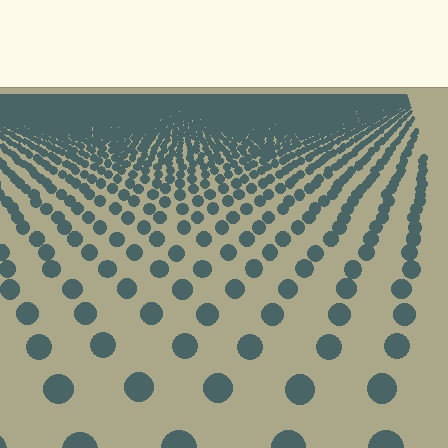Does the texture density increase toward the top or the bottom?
Density increases toward the top.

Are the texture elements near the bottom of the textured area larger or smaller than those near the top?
Larger. Near the bottom, elements are closer to the viewer and appear at a bigger on-screen size.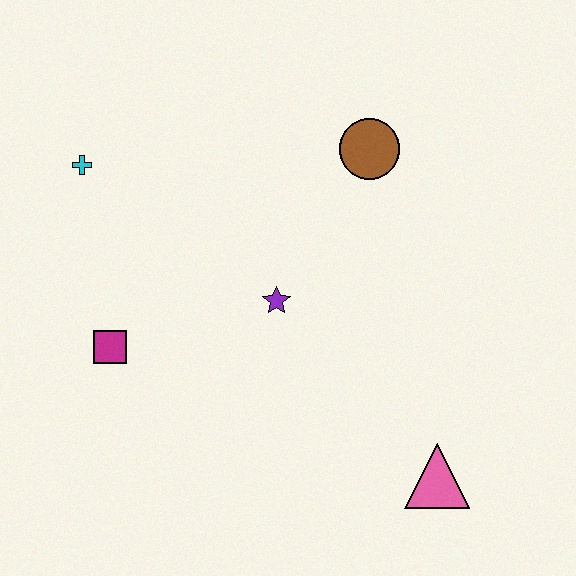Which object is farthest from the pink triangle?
The cyan cross is farthest from the pink triangle.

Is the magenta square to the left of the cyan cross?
No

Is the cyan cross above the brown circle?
No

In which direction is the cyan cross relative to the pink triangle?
The cyan cross is to the left of the pink triangle.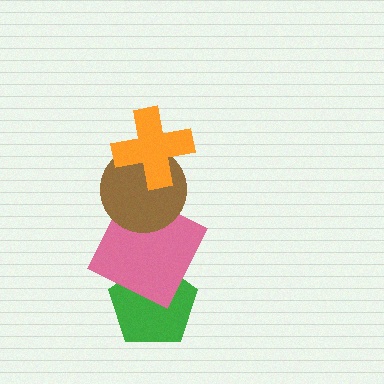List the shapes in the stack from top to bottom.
From top to bottom: the orange cross, the brown circle, the pink square, the green pentagon.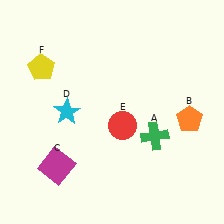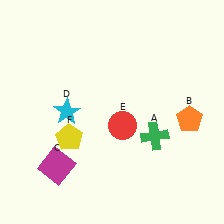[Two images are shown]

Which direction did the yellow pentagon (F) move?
The yellow pentagon (F) moved down.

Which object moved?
The yellow pentagon (F) moved down.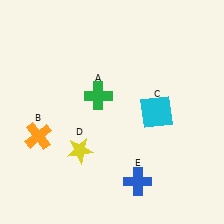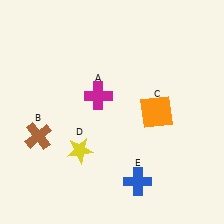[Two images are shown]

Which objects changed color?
A changed from green to magenta. B changed from orange to brown. C changed from cyan to orange.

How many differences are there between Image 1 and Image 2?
There are 3 differences between the two images.